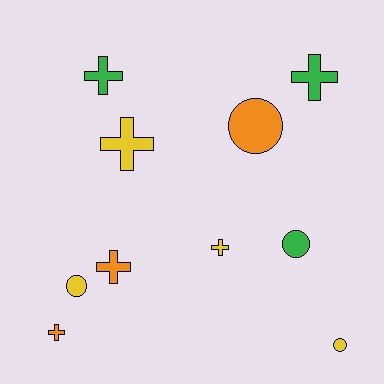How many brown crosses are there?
There are no brown crosses.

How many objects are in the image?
There are 10 objects.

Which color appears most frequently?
Yellow, with 4 objects.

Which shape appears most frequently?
Cross, with 6 objects.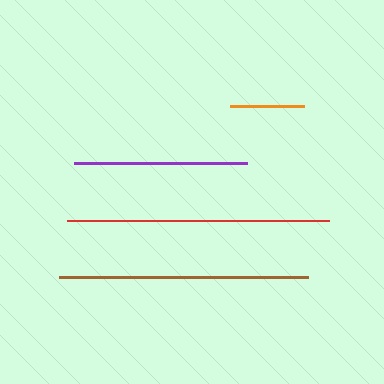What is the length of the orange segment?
The orange segment is approximately 73 pixels long.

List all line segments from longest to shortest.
From longest to shortest: red, brown, purple, orange.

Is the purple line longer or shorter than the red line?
The red line is longer than the purple line.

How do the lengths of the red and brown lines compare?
The red and brown lines are approximately the same length.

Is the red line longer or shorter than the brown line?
The red line is longer than the brown line.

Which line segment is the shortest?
The orange line is the shortest at approximately 73 pixels.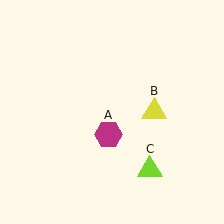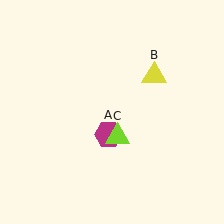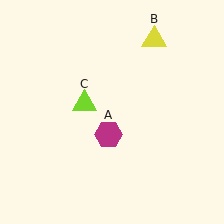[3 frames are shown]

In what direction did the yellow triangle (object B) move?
The yellow triangle (object B) moved up.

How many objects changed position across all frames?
2 objects changed position: yellow triangle (object B), lime triangle (object C).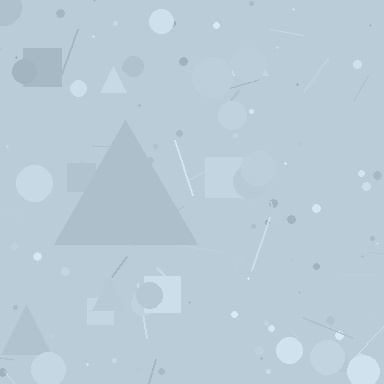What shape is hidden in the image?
A triangle is hidden in the image.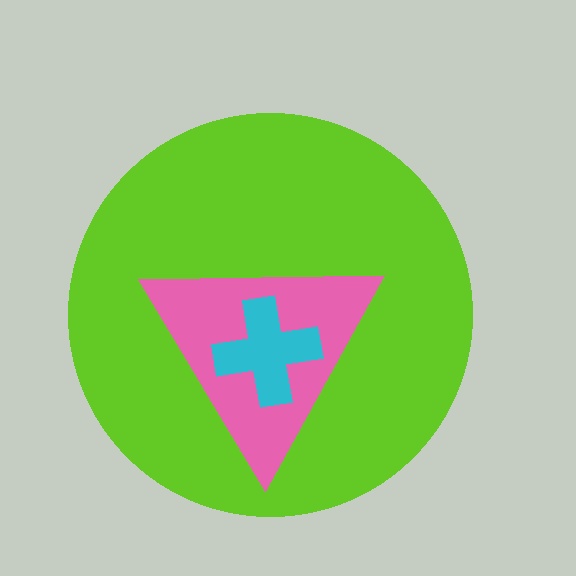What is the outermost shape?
The lime circle.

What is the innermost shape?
The cyan cross.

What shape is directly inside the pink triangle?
The cyan cross.